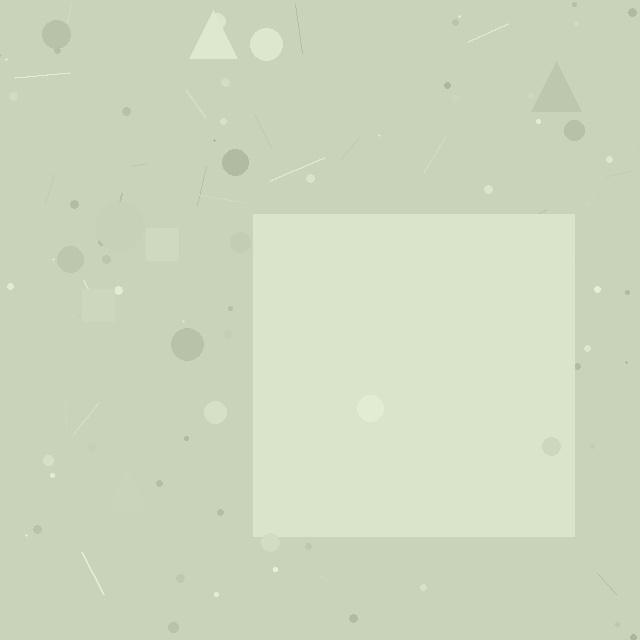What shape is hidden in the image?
A square is hidden in the image.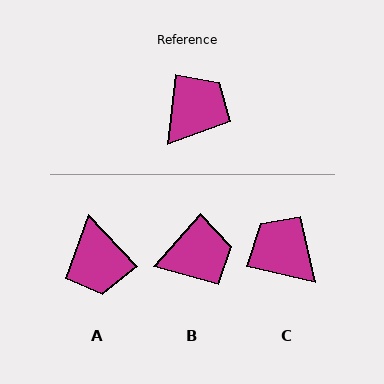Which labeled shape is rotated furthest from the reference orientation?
A, about 130 degrees away.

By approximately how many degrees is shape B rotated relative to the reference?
Approximately 35 degrees clockwise.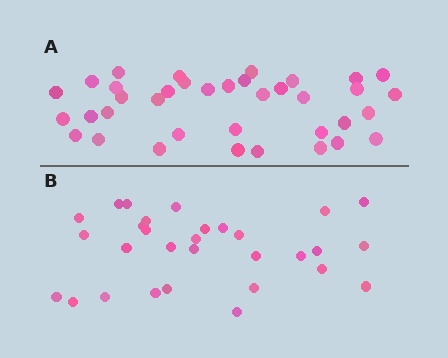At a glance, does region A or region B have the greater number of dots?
Region A (the top region) has more dots.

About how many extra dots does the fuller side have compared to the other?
Region A has roughly 8 or so more dots than region B.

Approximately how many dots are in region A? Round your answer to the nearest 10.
About 40 dots. (The exact count is 37, which rounds to 40.)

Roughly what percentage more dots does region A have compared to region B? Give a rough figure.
About 25% more.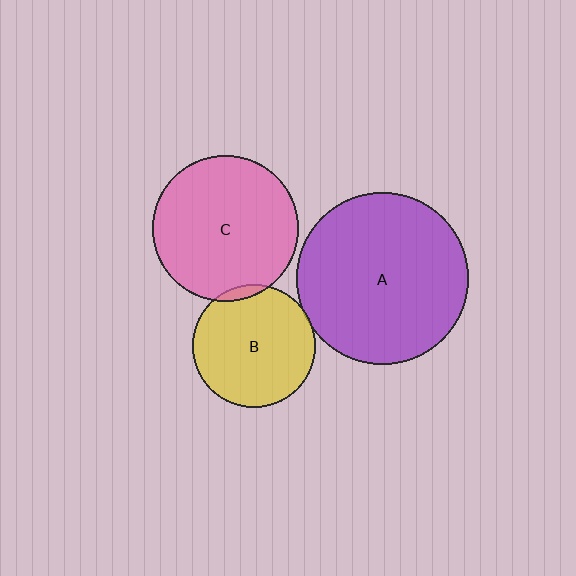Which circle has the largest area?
Circle A (purple).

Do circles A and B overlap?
Yes.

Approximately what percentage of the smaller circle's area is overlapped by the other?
Approximately 5%.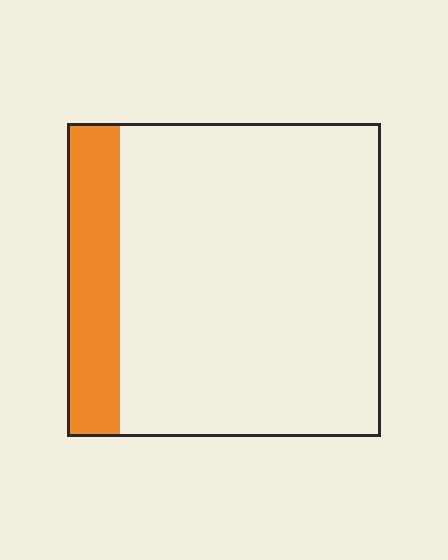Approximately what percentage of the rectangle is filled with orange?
Approximately 15%.